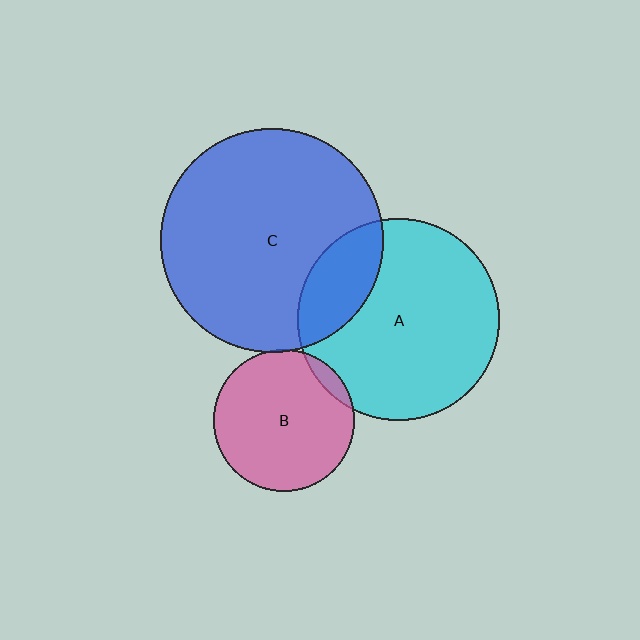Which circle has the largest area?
Circle C (blue).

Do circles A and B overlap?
Yes.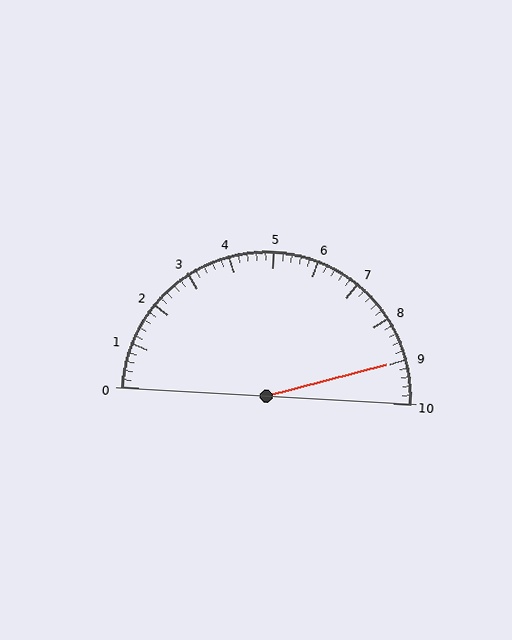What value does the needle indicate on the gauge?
The needle indicates approximately 9.0.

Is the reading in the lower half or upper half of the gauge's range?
The reading is in the upper half of the range (0 to 10).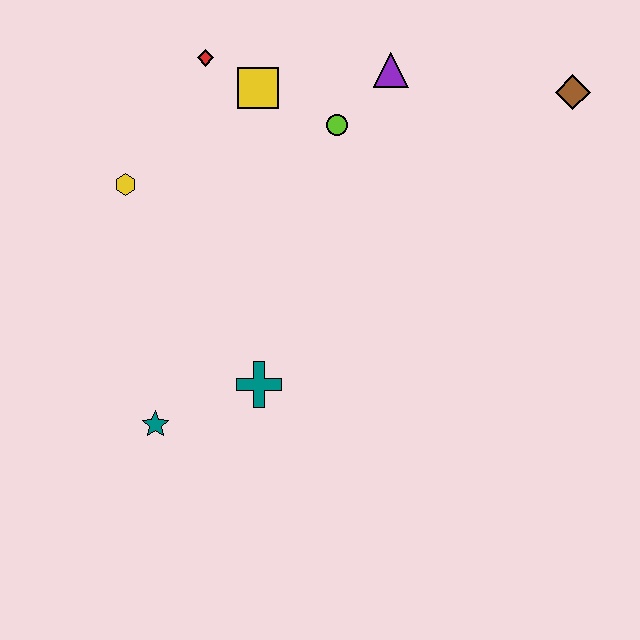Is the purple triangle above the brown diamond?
Yes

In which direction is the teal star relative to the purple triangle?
The teal star is below the purple triangle.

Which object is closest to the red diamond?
The yellow square is closest to the red diamond.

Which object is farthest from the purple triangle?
The teal star is farthest from the purple triangle.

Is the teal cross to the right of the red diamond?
Yes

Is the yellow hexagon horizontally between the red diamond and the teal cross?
No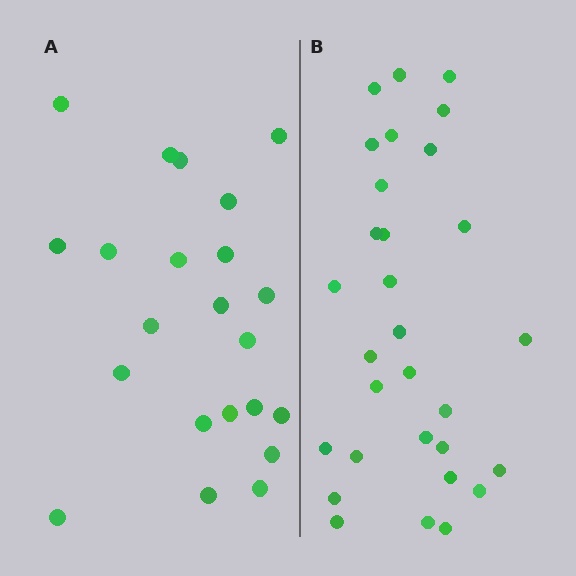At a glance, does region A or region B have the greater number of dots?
Region B (the right region) has more dots.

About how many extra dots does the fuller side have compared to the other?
Region B has roughly 8 or so more dots than region A.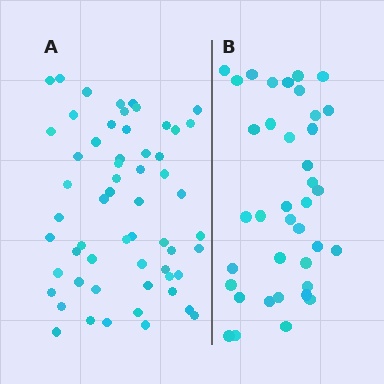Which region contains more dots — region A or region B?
Region A (the left region) has more dots.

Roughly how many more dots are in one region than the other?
Region A has approximately 20 more dots than region B.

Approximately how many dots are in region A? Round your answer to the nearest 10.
About 60 dots. (The exact count is 58, which rounds to 60.)